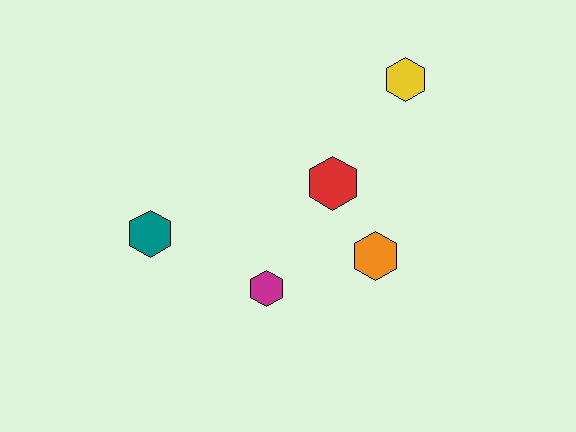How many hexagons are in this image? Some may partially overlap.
There are 5 hexagons.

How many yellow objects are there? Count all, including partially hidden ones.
There is 1 yellow object.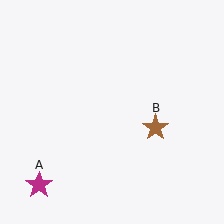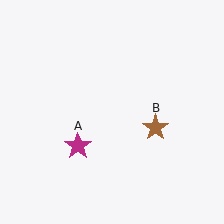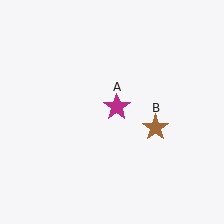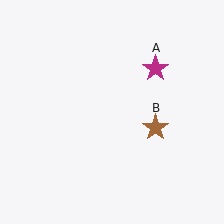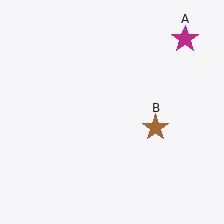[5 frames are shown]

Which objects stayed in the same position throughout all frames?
Brown star (object B) remained stationary.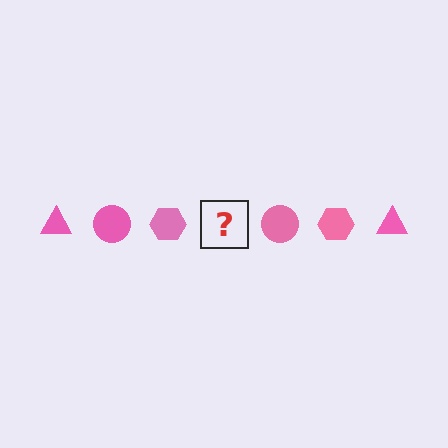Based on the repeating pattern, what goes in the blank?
The blank should be a pink triangle.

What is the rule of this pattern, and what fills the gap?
The rule is that the pattern cycles through triangle, circle, hexagon shapes in pink. The gap should be filled with a pink triangle.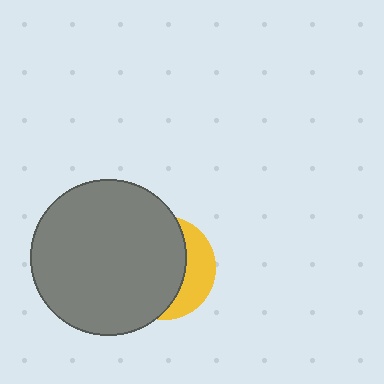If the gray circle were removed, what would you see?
You would see the complete yellow circle.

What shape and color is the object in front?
The object in front is a gray circle.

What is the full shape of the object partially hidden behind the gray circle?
The partially hidden object is a yellow circle.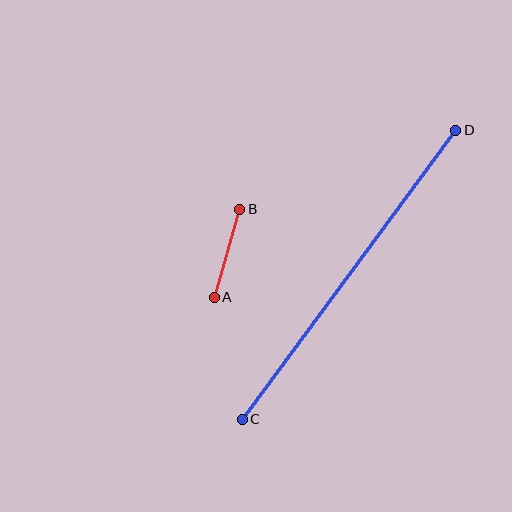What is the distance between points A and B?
The distance is approximately 92 pixels.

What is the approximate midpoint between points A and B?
The midpoint is at approximately (227, 253) pixels.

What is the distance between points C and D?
The distance is approximately 359 pixels.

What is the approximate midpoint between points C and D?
The midpoint is at approximately (349, 275) pixels.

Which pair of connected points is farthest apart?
Points C and D are farthest apart.